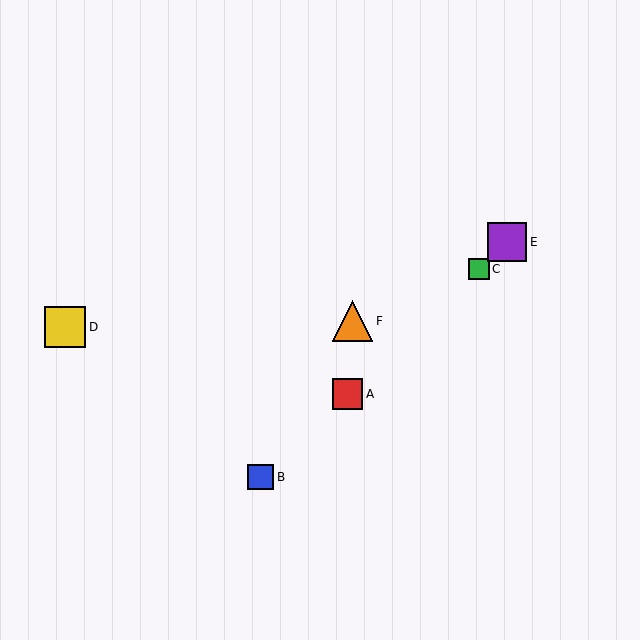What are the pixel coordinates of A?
Object A is at (348, 394).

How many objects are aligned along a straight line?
4 objects (A, B, C, E) are aligned along a straight line.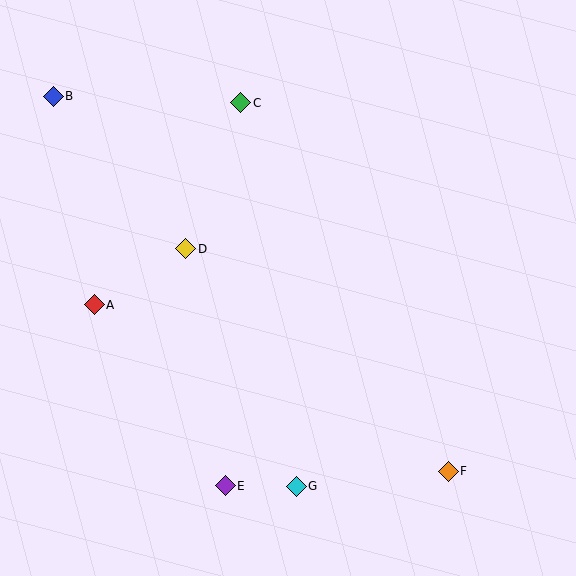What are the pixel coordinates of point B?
Point B is at (53, 96).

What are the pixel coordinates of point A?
Point A is at (94, 305).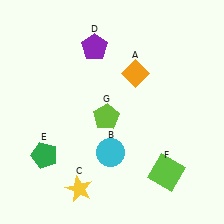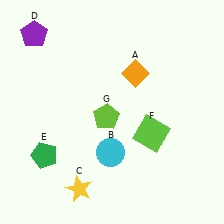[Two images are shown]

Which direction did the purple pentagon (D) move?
The purple pentagon (D) moved left.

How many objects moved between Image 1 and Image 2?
2 objects moved between the two images.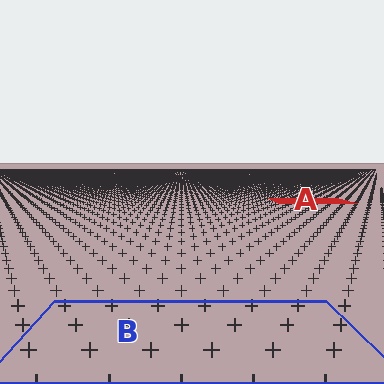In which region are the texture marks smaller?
The texture marks are smaller in region A, because it is farther away.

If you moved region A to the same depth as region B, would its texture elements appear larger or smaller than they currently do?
They would appear larger. At a closer depth, the same texture elements are projected at a bigger on-screen size.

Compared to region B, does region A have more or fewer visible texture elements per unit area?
Region A has more texture elements per unit area — they are packed more densely because it is farther away.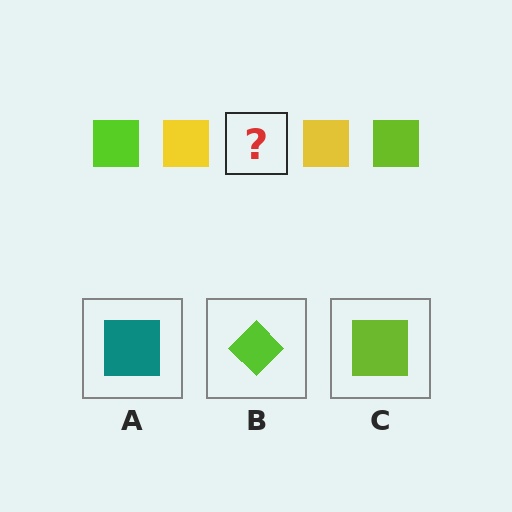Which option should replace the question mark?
Option C.